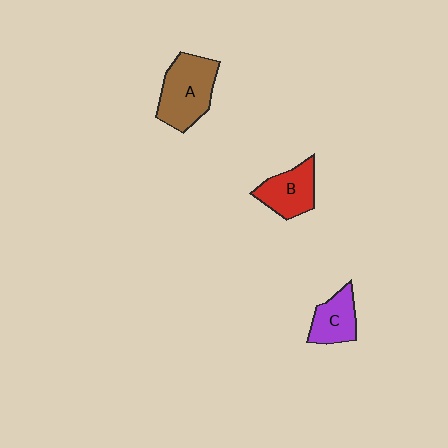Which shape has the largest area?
Shape A (brown).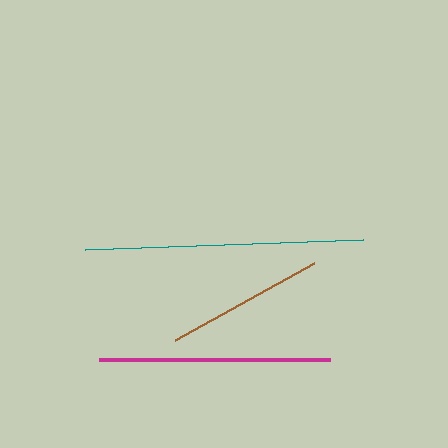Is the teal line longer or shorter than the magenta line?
The teal line is longer than the magenta line.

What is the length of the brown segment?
The brown segment is approximately 159 pixels long.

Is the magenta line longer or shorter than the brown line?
The magenta line is longer than the brown line.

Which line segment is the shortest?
The brown line is the shortest at approximately 159 pixels.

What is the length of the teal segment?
The teal segment is approximately 279 pixels long.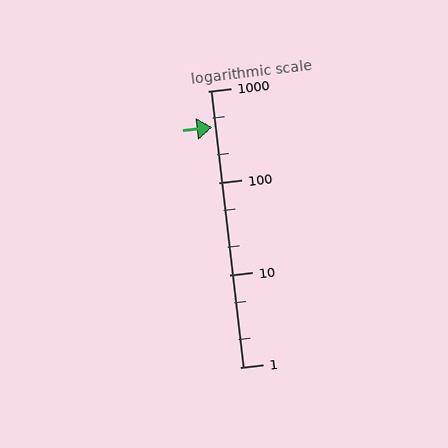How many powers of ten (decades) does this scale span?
The scale spans 3 decades, from 1 to 1000.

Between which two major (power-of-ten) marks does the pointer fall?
The pointer is between 100 and 1000.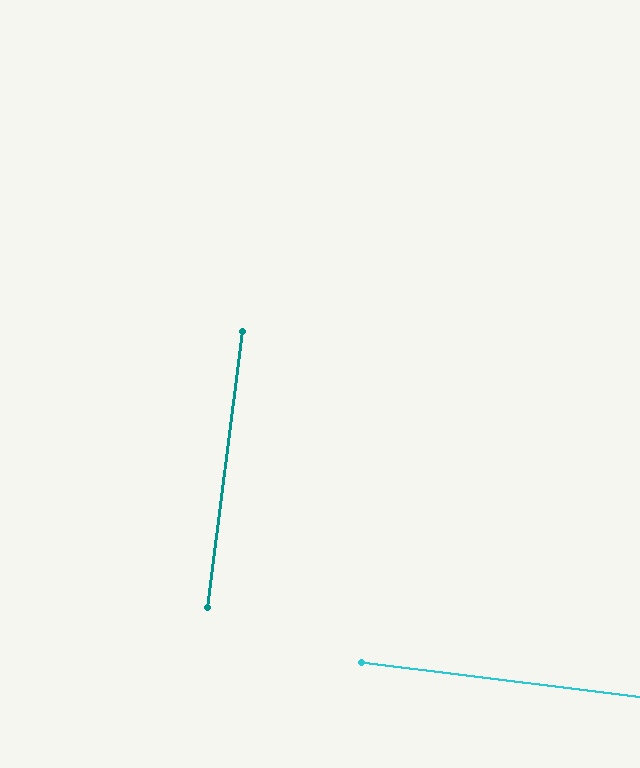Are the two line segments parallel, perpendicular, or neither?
Perpendicular — they meet at approximately 90°.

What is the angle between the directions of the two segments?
Approximately 90 degrees.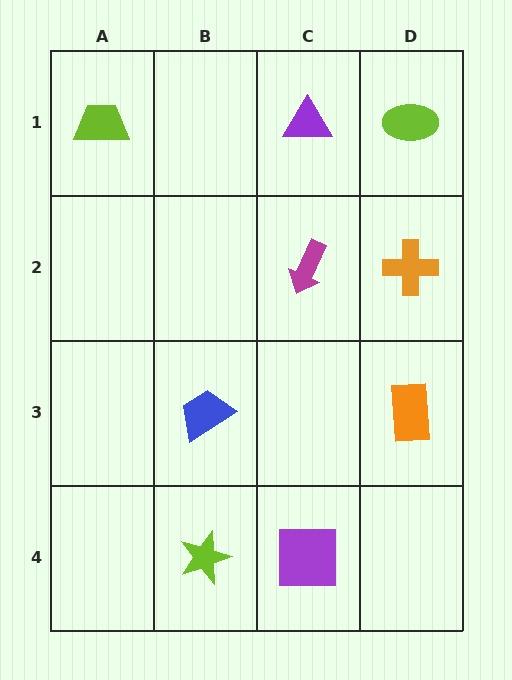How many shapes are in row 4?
2 shapes.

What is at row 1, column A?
A lime trapezoid.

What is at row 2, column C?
A magenta arrow.